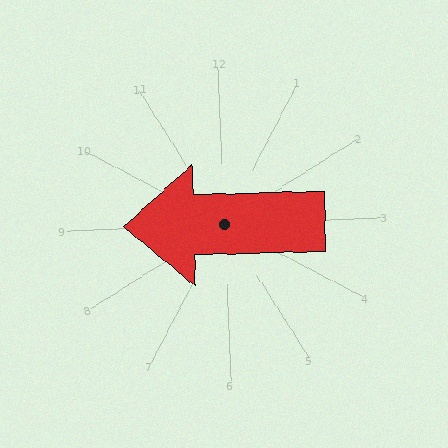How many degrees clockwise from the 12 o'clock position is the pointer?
Approximately 271 degrees.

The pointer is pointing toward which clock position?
Roughly 9 o'clock.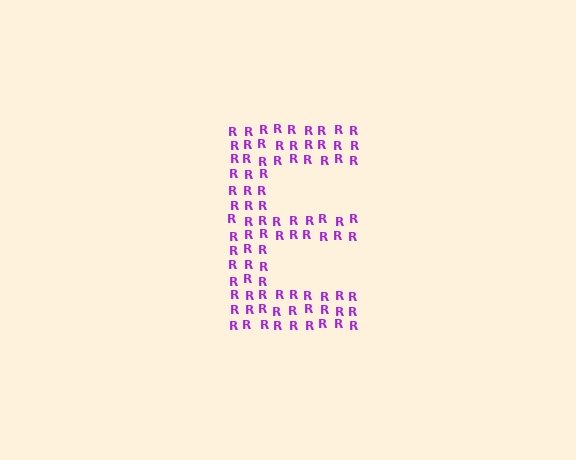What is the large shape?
The large shape is the letter E.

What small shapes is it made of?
It is made of small letter R's.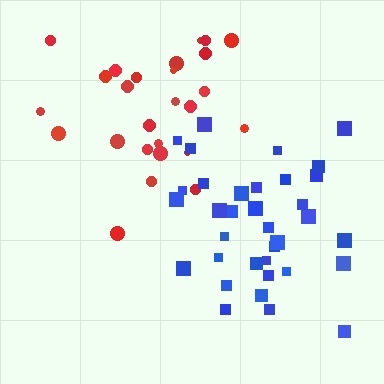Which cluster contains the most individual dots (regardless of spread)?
Blue (35).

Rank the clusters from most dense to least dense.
blue, red.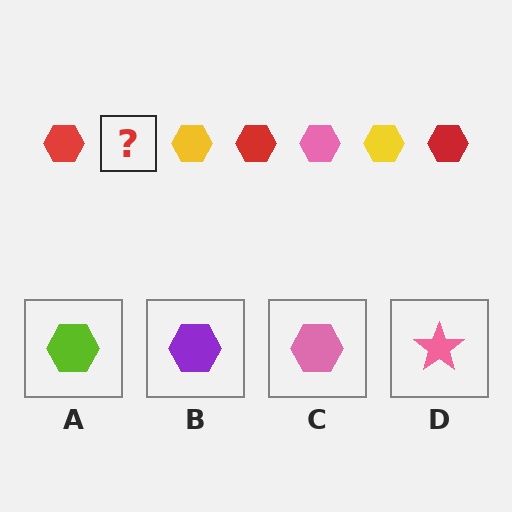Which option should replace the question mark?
Option C.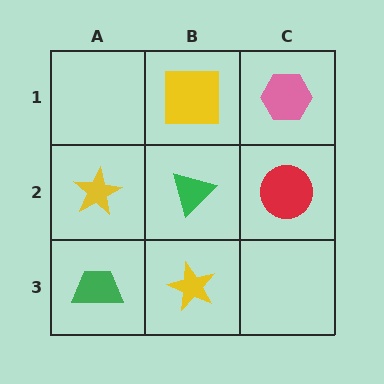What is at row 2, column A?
A yellow star.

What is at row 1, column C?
A pink hexagon.